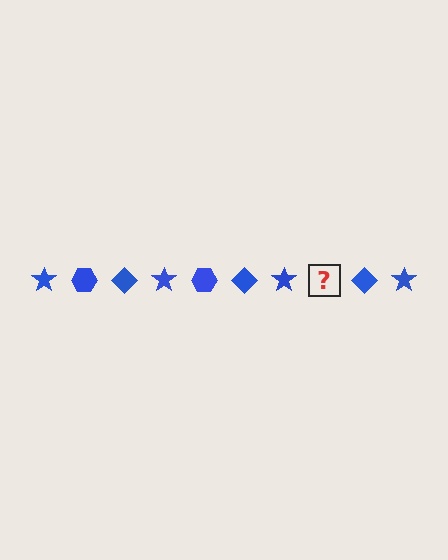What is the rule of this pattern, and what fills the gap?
The rule is that the pattern cycles through star, hexagon, diamond shapes in blue. The gap should be filled with a blue hexagon.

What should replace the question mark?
The question mark should be replaced with a blue hexagon.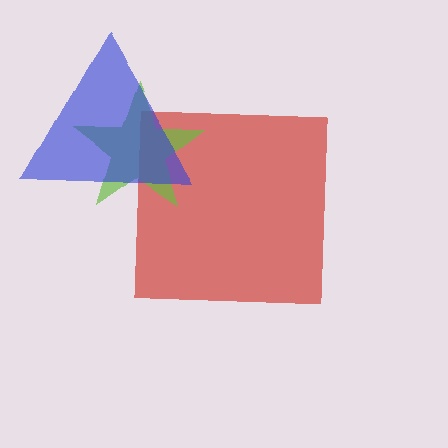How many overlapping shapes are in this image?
There are 3 overlapping shapes in the image.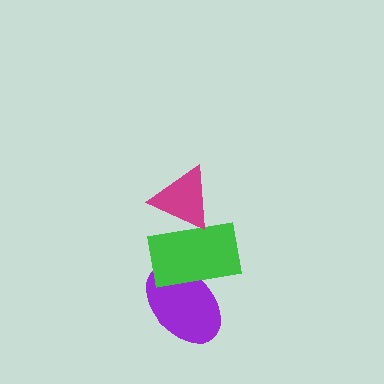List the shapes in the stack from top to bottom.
From top to bottom: the magenta triangle, the green rectangle, the purple ellipse.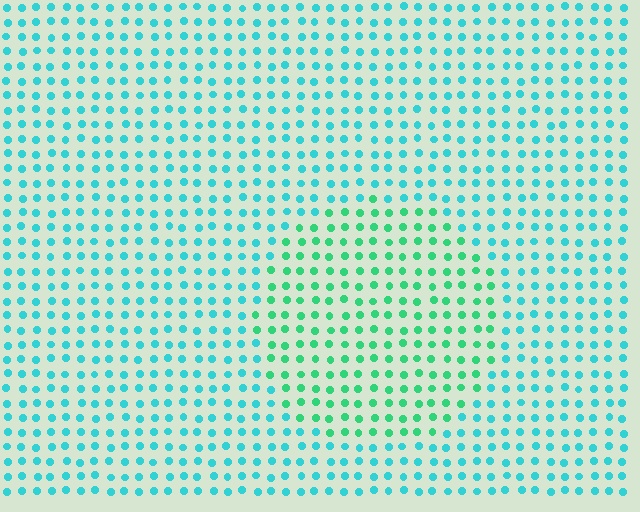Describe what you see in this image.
The image is filled with small cyan elements in a uniform arrangement. A circle-shaped region is visible where the elements are tinted to a slightly different hue, forming a subtle color boundary.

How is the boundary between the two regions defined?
The boundary is defined purely by a slight shift in hue (about 34 degrees). Spacing, size, and orientation are identical on both sides.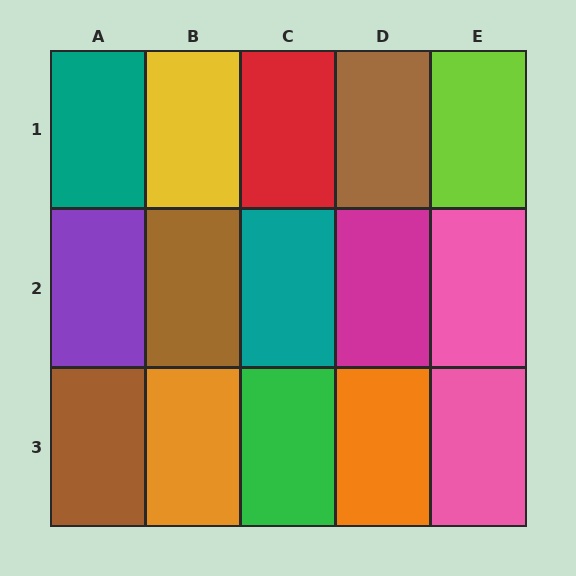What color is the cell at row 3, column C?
Green.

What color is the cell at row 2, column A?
Purple.